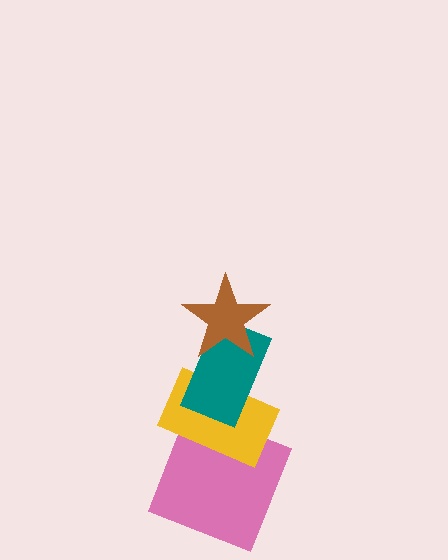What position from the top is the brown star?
The brown star is 1st from the top.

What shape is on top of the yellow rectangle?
The teal rectangle is on top of the yellow rectangle.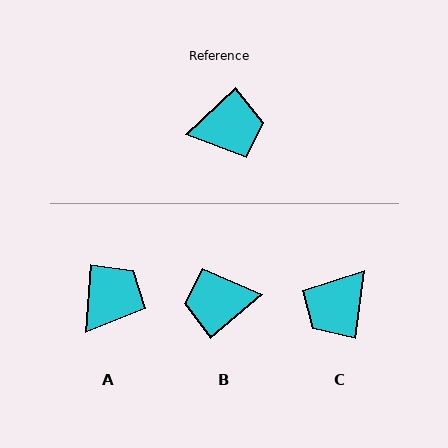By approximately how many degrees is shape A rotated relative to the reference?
Approximately 43 degrees counter-clockwise.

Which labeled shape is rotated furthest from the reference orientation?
B, about 177 degrees away.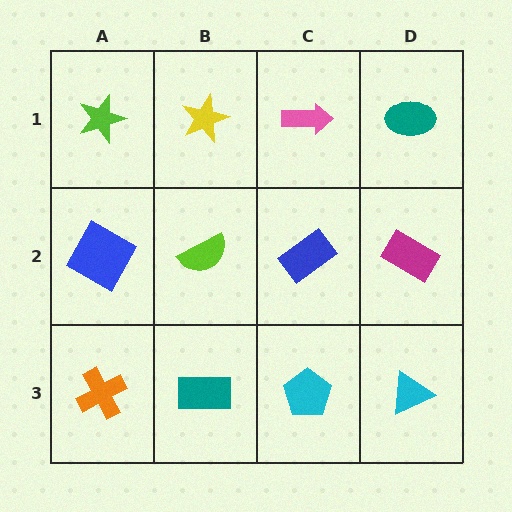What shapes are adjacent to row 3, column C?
A blue rectangle (row 2, column C), a teal rectangle (row 3, column B), a cyan triangle (row 3, column D).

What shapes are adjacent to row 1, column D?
A magenta rectangle (row 2, column D), a pink arrow (row 1, column C).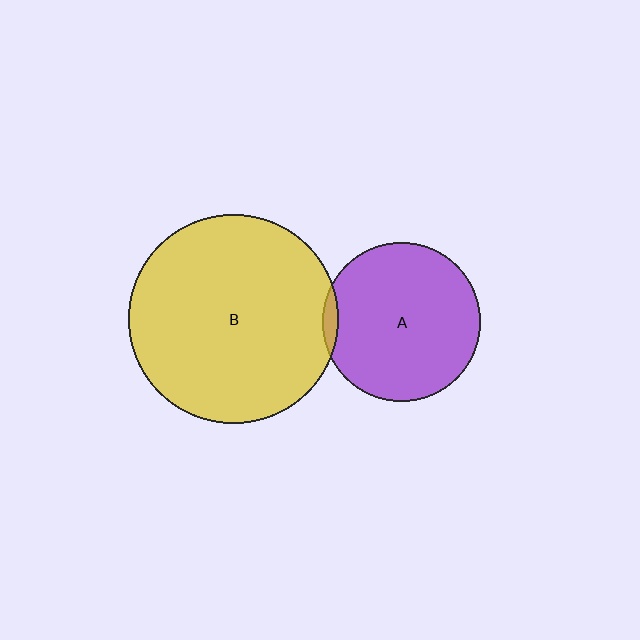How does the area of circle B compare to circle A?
Approximately 1.7 times.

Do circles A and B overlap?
Yes.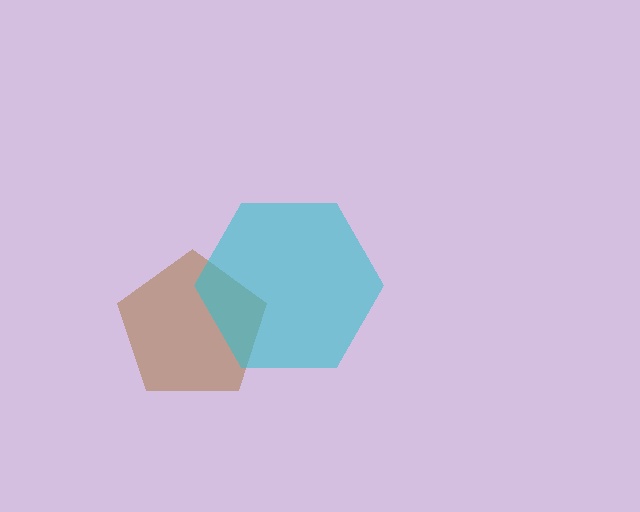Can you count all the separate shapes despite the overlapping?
Yes, there are 2 separate shapes.